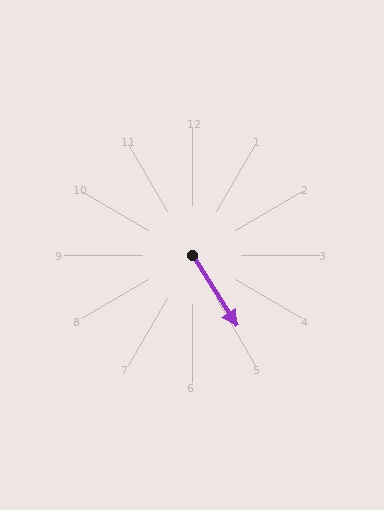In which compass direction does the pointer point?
Southeast.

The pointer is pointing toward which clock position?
Roughly 5 o'clock.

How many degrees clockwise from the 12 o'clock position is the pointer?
Approximately 148 degrees.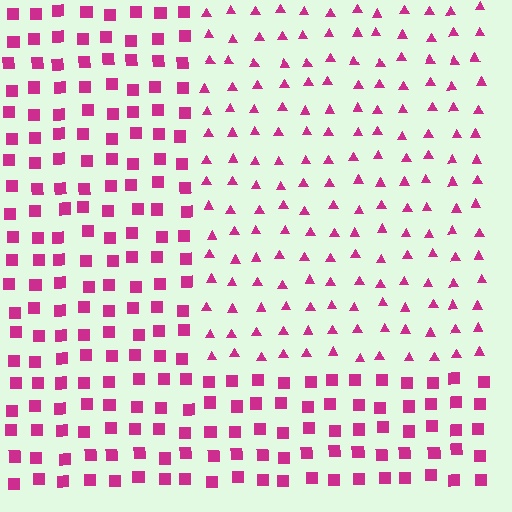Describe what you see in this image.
The image is filled with small magenta elements arranged in a uniform grid. A rectangle-shaped region contains triangles, while the surrounding area contains squares. The boundary is defined purely by the change in element shape.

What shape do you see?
I see a rectangle.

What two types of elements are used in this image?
The image uses triangles inside the rectangle region and squares outside it.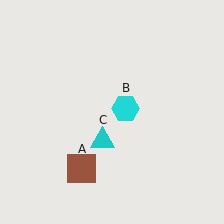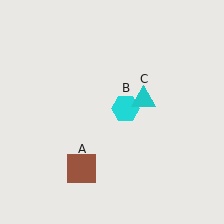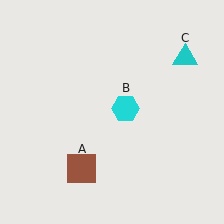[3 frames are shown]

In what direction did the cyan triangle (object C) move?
The cyan triangle (object C) moved up and to the right.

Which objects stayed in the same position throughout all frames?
Brown square (object A) and cyan hexagon (object B) remained stationary.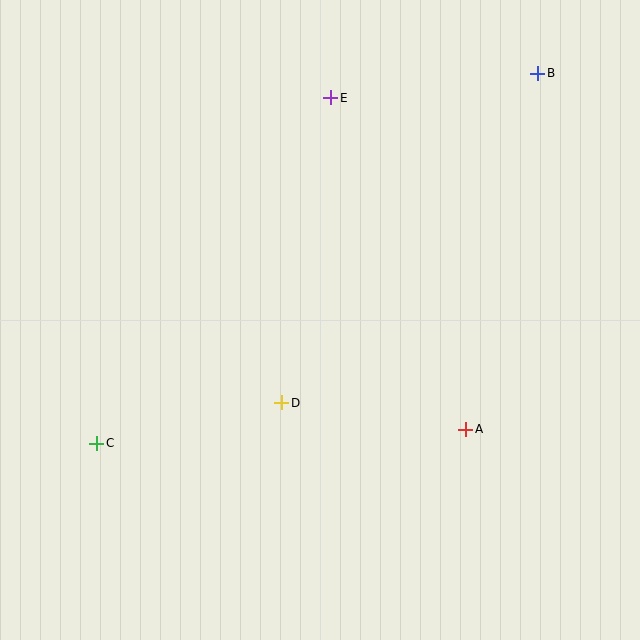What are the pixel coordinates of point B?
Point B is at (538, 73).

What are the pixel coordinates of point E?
Point E is at (331, 98).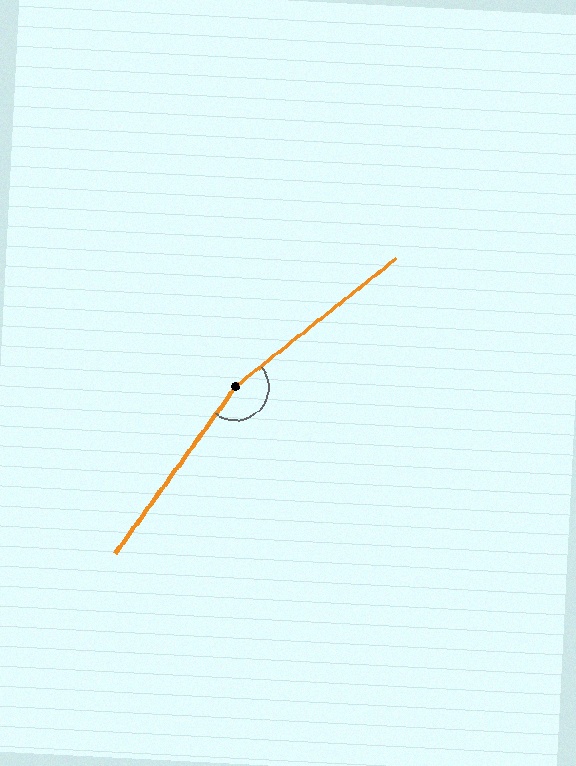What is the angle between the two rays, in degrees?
Approximately 165 degrees.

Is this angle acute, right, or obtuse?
It is obtuse.